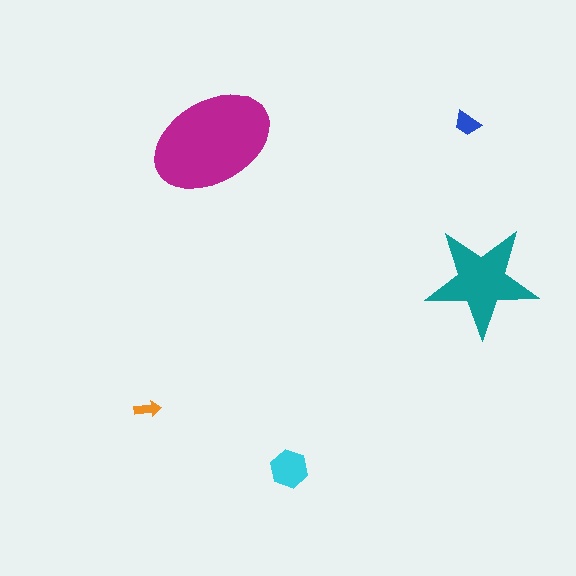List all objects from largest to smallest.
The magenta ellipse, the teal star, the cyan hexagon, the blue trapezoid, the orange arrow.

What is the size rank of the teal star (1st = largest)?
2nd.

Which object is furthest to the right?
The teal star is rightmost.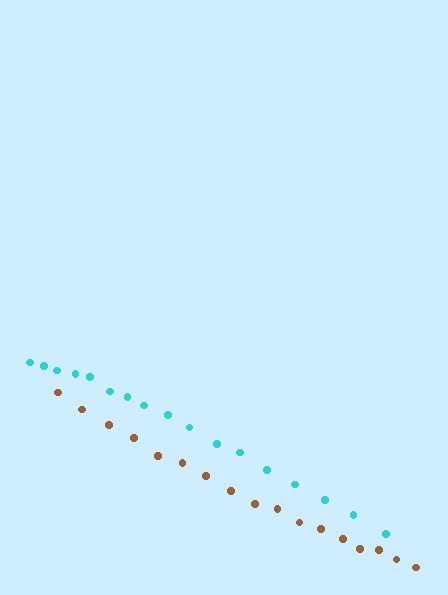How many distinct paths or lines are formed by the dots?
There are 2 distinct paths.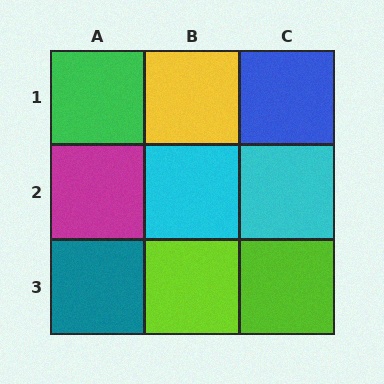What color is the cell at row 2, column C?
Cyan.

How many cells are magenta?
1 cell is magenta.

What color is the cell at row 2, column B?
Cyan.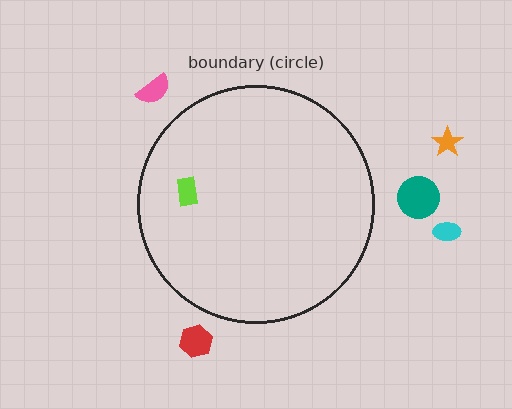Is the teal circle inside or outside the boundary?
Outside.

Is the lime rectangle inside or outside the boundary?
Inside.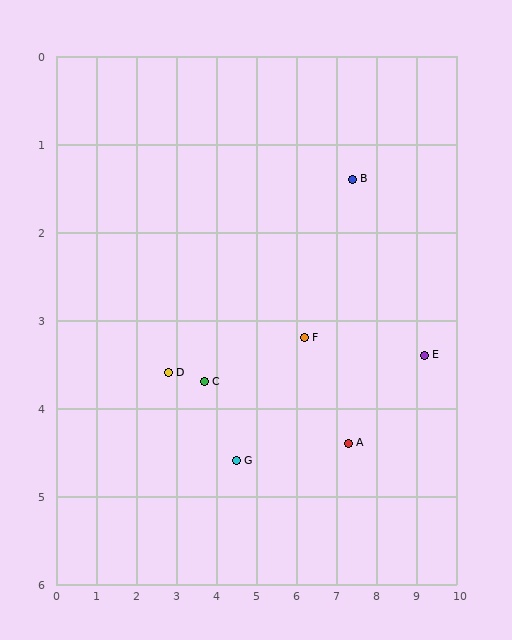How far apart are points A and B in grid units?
Points A and B are about 3.0 grid units apart.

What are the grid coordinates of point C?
Point C is at approximately (3.7, 3.7).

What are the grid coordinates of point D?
Point D is at approximately (2.8, 3.6).